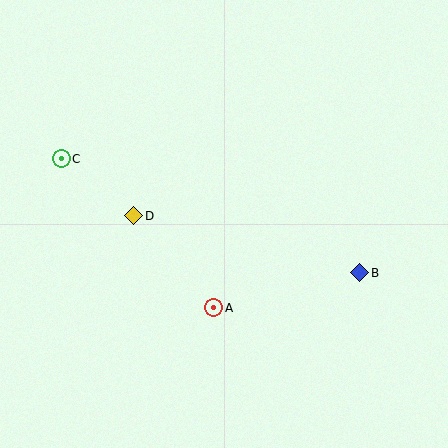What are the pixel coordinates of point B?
Point B is at (360, 273).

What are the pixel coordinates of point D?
Point D is at (134, 216).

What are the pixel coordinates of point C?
Point C is at (61, 159).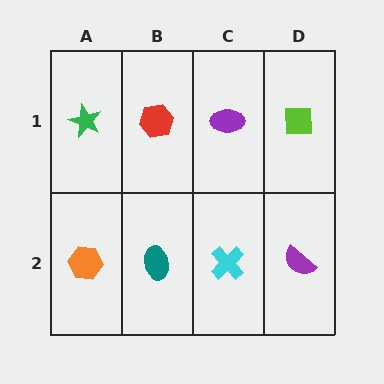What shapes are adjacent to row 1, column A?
An orange hexagon (row 2, column A), a red hexagon (row 1, column B).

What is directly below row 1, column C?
A cyan cross.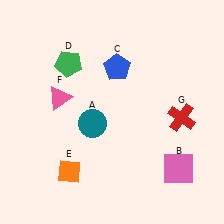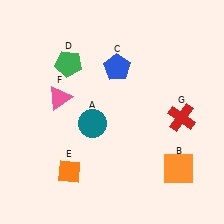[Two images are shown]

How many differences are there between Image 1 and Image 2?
There is 1 difference between the two images.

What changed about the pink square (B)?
In Image 1, B is pink. In Image 2, it changed to orange.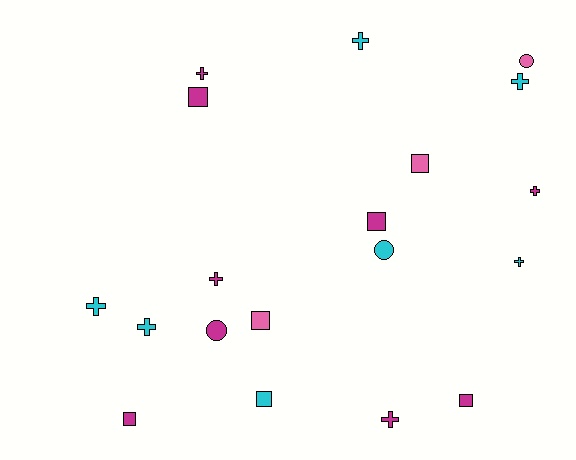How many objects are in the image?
There are 19 objects.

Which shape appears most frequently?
Cross, with 9 objects.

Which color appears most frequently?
Magenta, with 9 objects.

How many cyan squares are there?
There is 1 cyan square.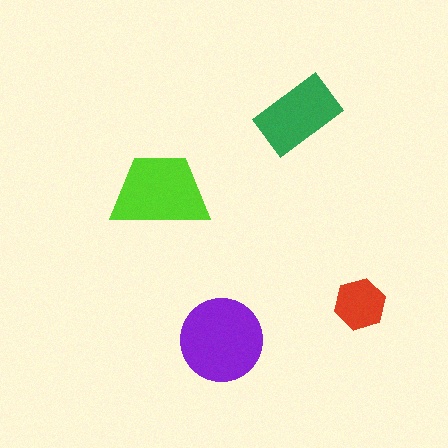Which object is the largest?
The purple circle.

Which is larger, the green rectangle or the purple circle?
The purple circle.